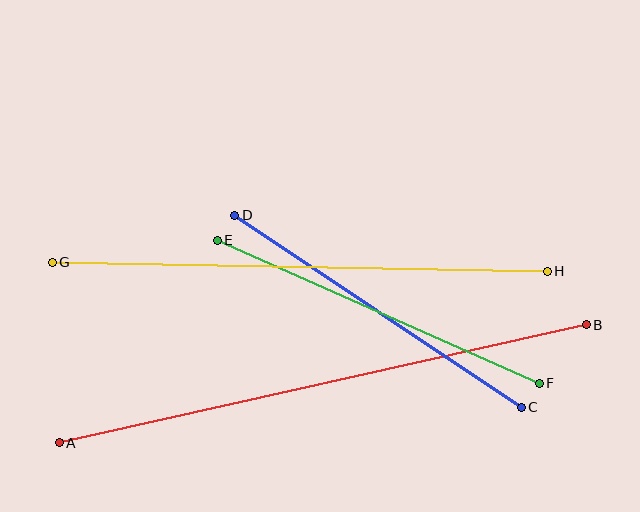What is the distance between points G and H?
The distance is approximately 495 pixels.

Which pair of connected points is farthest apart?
Points A and B are farthest apart.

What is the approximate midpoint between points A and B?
The midpoint is at approximately (323, 384) pixels.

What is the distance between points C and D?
The distance is approximately 345 pixels.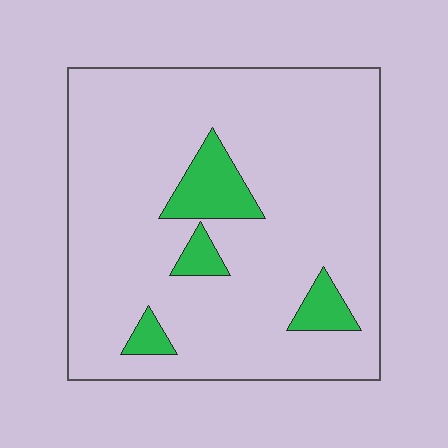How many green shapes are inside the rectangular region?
4.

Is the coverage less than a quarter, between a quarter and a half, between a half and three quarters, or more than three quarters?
Less than a quarter.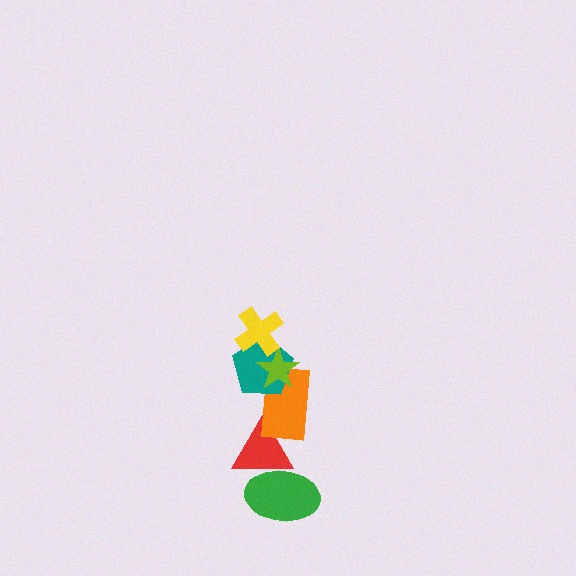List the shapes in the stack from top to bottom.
From top to bottom: the yellow cross, the lime star, the teal pentagon, the orange rectangle, the red triangle, the green ellipse.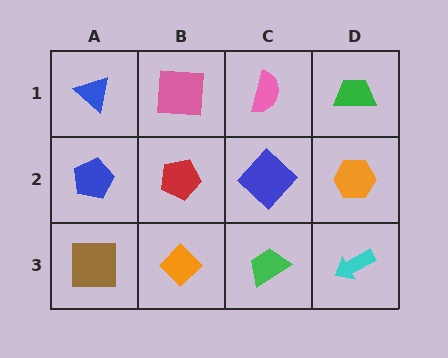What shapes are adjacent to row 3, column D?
An orange hexagon (row 2, column D), a green trapezoid (row 3, column C).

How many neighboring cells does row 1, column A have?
2.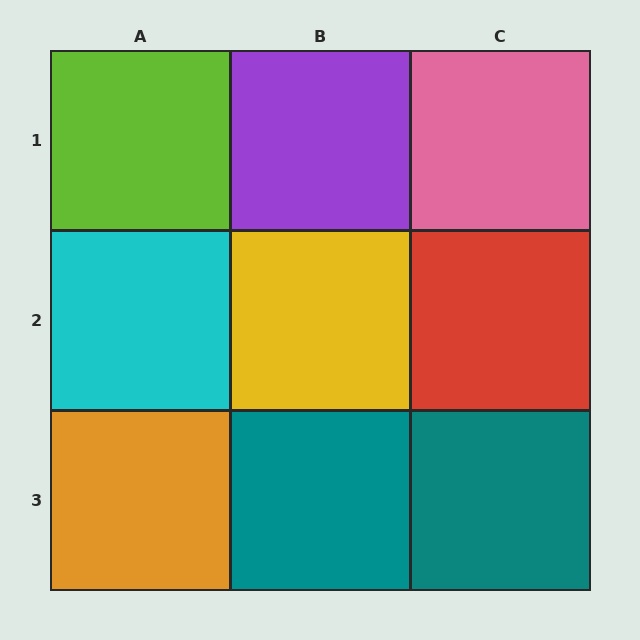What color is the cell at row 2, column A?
Cyan.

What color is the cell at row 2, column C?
Red.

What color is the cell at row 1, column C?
Pink.